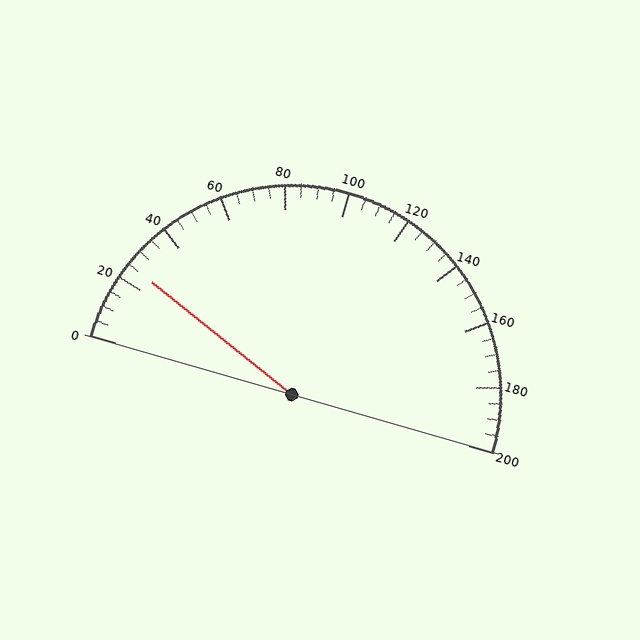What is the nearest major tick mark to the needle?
The nearest major tick mark is 20.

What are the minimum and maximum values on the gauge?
The gauge ranges from 0 to 200.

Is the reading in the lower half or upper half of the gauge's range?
The reading is in the lower half of the range (0 to 200).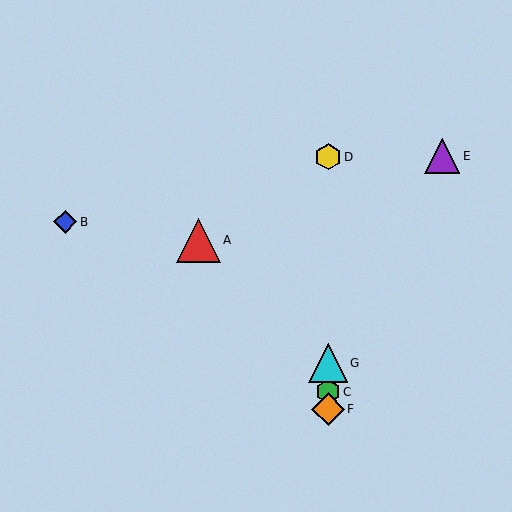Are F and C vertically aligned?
Yes, both are at x≈328.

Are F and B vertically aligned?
No, F is at x≈328 and B is at x≈65.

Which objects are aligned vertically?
Objects C, D, F, G are aligned vertically.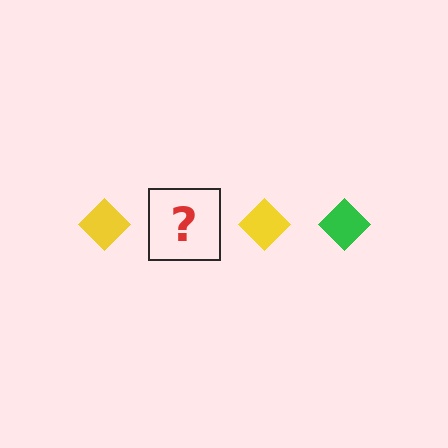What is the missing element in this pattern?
The missing element is a green diamond.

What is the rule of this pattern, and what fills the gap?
The rule is that the pattern cycles through yellow, green diamonds. The gap should be filled with a green diamond.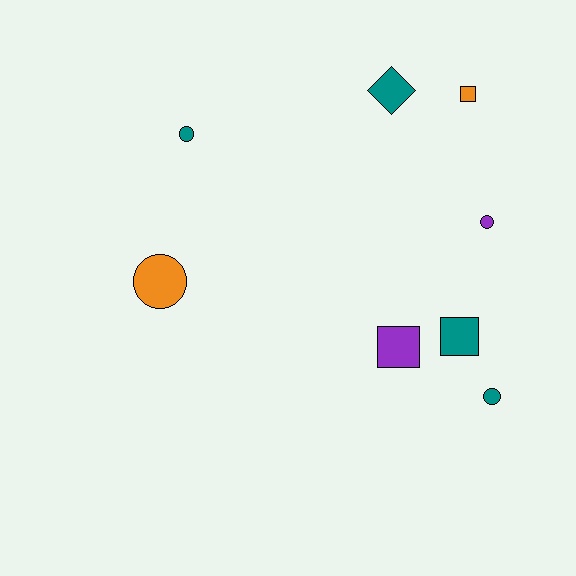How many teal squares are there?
There is 1 teal square.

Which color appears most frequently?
Teal, with 4 objects.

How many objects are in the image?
There are 8 objects.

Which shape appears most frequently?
Circle, with 4 objects.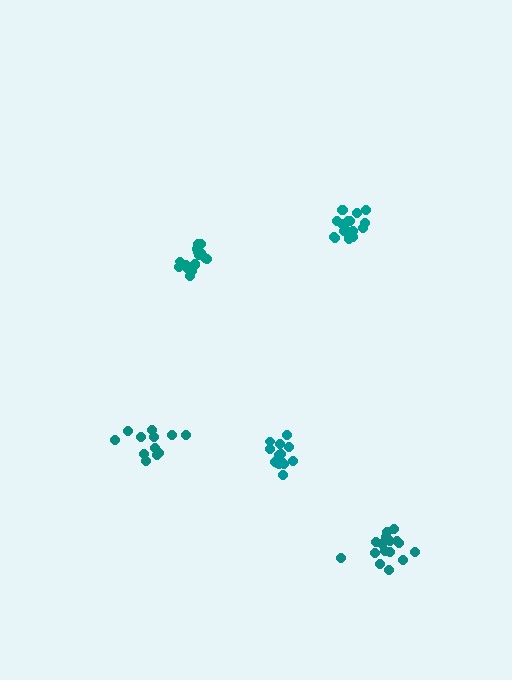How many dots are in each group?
Group 1: 16 dots, Group 2: 12 dots, Group 3: 16 dots, Group 4: 18 dots, Group 5: 14 dots (76 total).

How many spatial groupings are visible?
There are 5 spatial groupings.